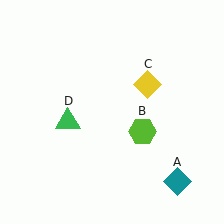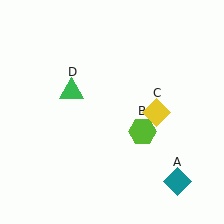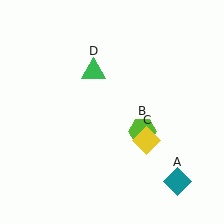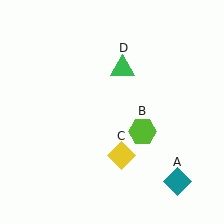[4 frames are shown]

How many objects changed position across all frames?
2 objects changed position: yellow diamond (object C), green triangle (object D).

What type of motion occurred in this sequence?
The yellow diamond (object C), green triangle (object D) rotated clockwise around the center of the scene.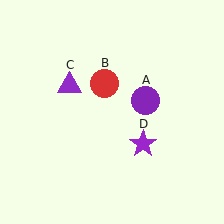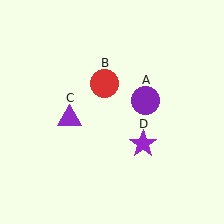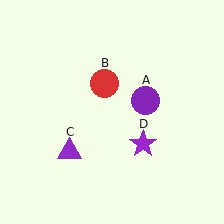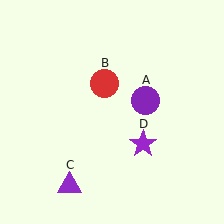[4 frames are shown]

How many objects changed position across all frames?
1 object changed position: purple triangle (object C).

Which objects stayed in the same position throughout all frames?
Purple circle (object A) and red circle (object B) and purple star (object D) remained stationary.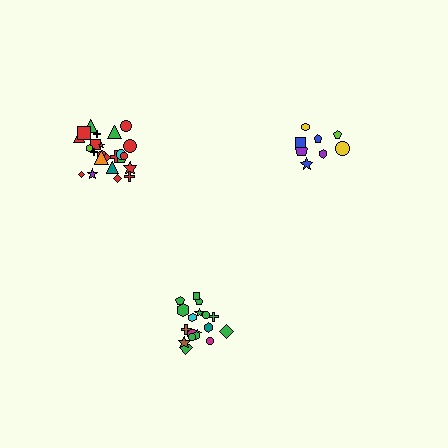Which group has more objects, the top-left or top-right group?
The top-left group.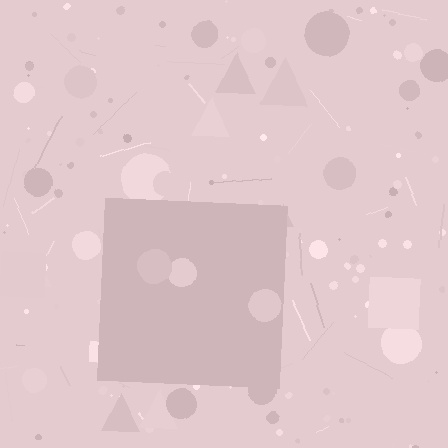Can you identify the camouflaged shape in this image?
The camouflaged shape is a square.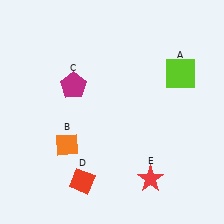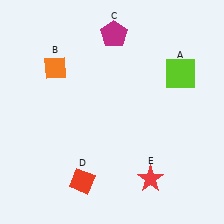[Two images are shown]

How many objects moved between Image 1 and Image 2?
2 objects moved between the two images.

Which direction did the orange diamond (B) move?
The orange diamond (B) moved up.